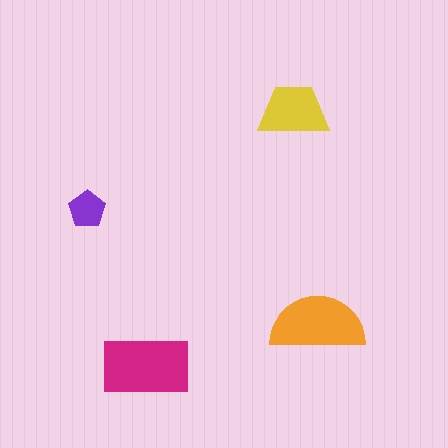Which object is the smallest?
The purple pentagon.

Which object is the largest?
The magenta rectangle.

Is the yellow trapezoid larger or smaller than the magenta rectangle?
Smaller.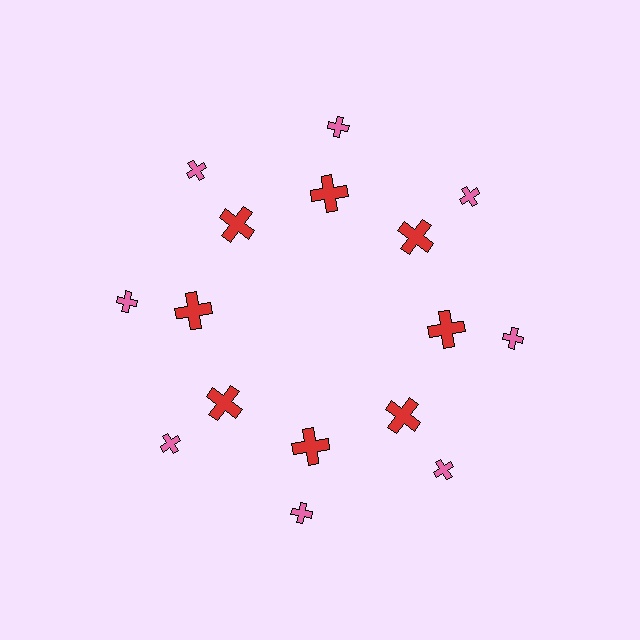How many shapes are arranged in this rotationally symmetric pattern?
There are 16 shapes, arranged in 8 groups of 2.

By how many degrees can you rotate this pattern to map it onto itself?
The pattern maps onto itself every 45 degrees of rotation.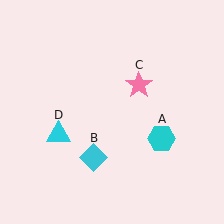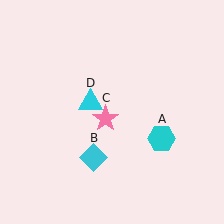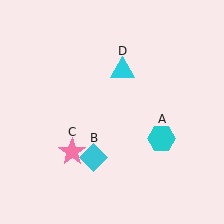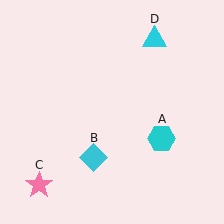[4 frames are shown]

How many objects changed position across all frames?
2 objects changed position: pink star (object C), cyan triangle (object D).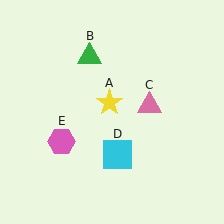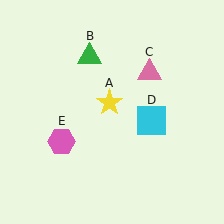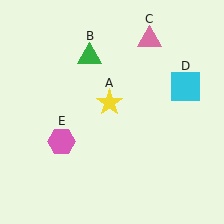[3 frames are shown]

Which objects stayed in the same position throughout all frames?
Yellow star (object A) and green triangle (object B) and pink hexagon (object E) remained stationary.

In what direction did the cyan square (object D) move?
The cyan square (object D) moved up and to the right.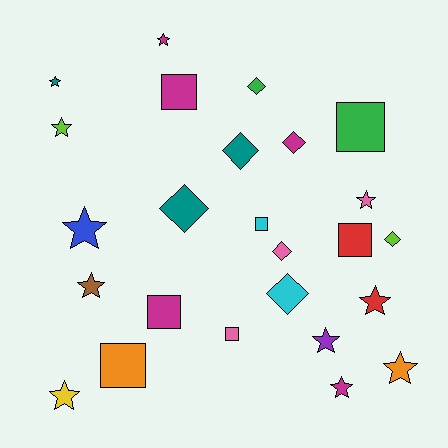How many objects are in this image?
There are 25 objects.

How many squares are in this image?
There are 7 squares.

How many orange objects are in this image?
There are 2 orange objects.